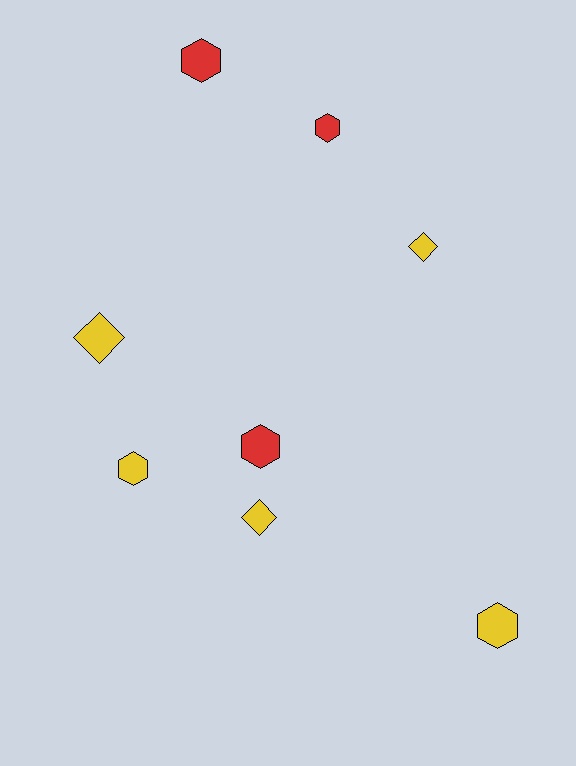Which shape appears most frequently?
Hexagon, with 5 objects.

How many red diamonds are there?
There are no red diamonds.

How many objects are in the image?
There are 8 objects.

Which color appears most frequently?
Yellow, with 5 objects.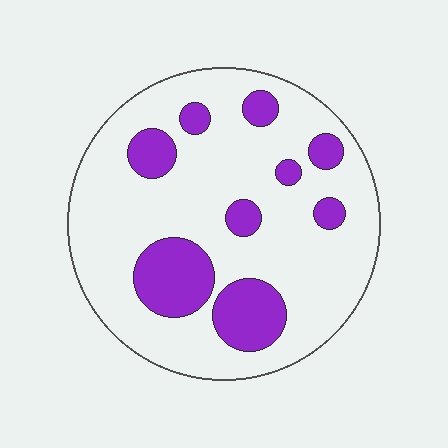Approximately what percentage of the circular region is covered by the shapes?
Approximately 20%.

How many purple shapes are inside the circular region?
9.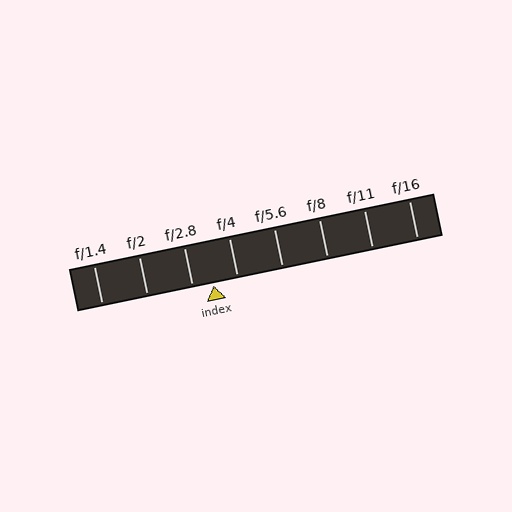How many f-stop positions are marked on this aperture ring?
There are 8 f-stop positions marked.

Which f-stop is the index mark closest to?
The index mark is closest to f/2.8.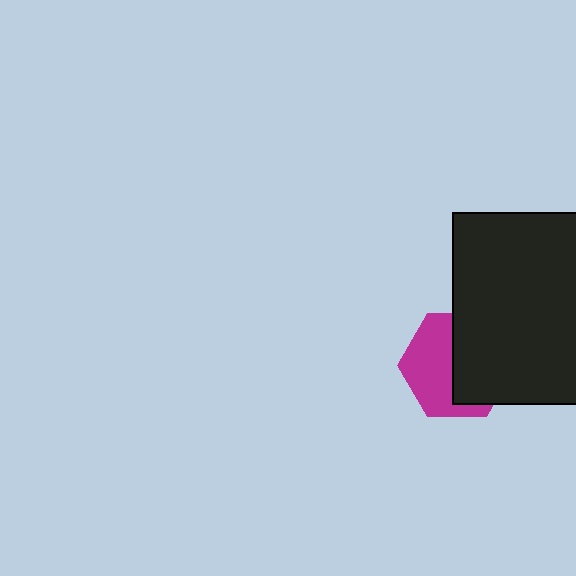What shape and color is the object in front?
The object in front is a black rectangle.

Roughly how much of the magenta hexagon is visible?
About half of it is visible (roughly 49%).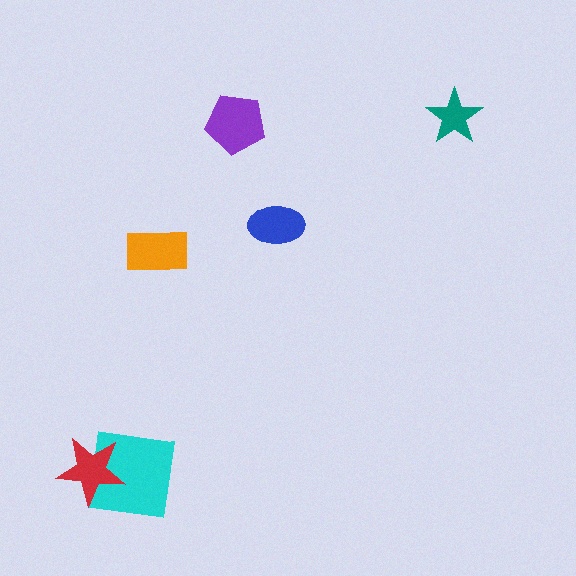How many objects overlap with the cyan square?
1 object overlaps with the cyan square.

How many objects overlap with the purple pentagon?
0 objects overlap with the purple pentagon.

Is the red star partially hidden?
No, no other shape covers it.